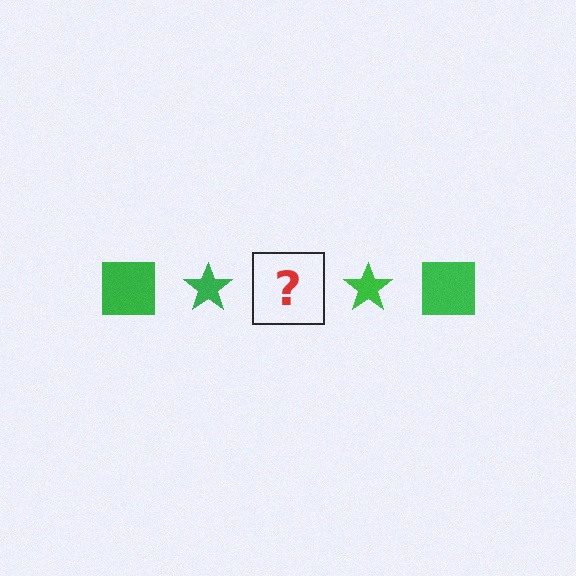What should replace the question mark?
The question mark should be replaced with a green square.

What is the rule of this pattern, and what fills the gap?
The rule is that the pattern cycles through square, star shapes in green. The gap should be filled with a green square.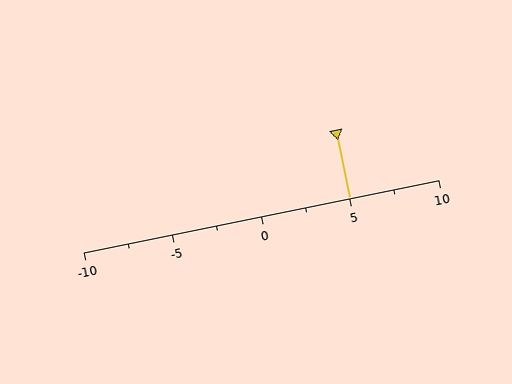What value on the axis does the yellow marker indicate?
The marker indicates approximately 5.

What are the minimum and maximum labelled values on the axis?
The axis runs from -10 to 10.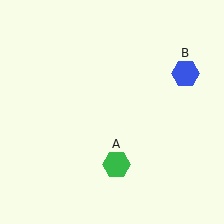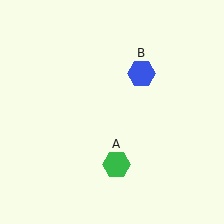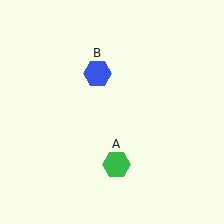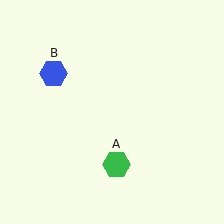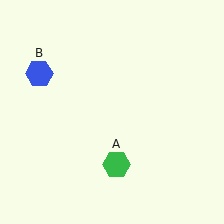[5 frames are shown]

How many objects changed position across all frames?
1 object changed position: blue hexagon (object B).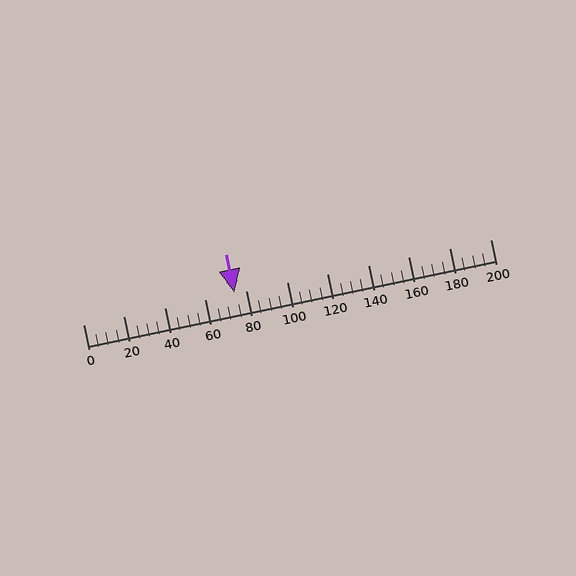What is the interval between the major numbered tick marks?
The major tick marks are spaced 20 units apart.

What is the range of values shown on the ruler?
The ruler shows values from 0 to 200.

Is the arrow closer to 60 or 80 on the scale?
The arrow is closer to 80.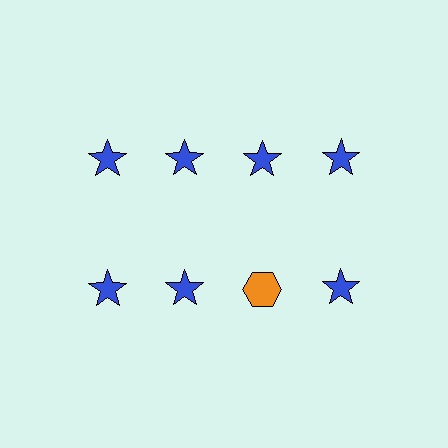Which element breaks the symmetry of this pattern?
The orange hexagon in the second row, center column breaks the symmetry. All other shapes are blue stars.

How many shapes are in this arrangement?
There are 8 shapes arranged in a grid pattern.